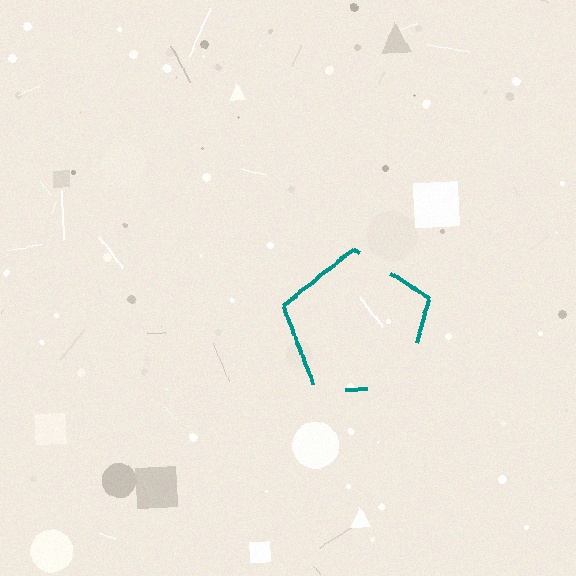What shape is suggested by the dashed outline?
The dashed outline suggests a pentagon.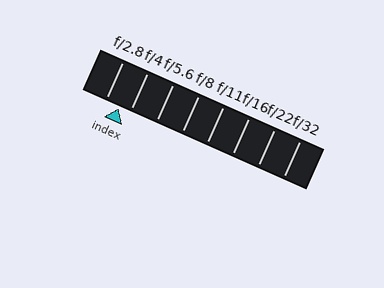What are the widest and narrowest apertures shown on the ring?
The widest aperture shown is f/2.8 and the narrowest is f/32.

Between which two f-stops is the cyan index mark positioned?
The index mark is between f/2.8 and f/4.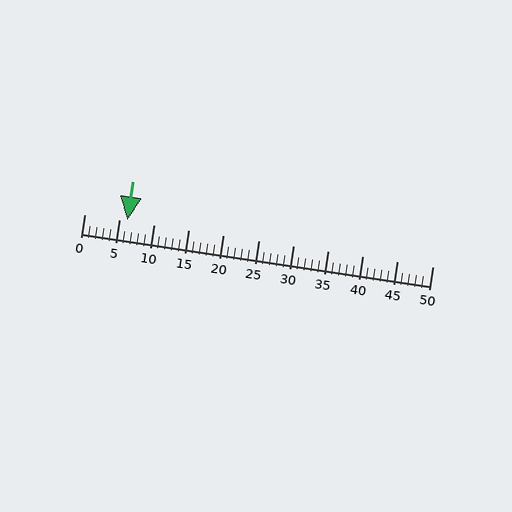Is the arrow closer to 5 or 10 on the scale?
The arrow is closer to 5.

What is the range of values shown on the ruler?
The ruler shows values from 0 to 50.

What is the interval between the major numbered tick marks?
The major tick marks are spaced 5 units apart.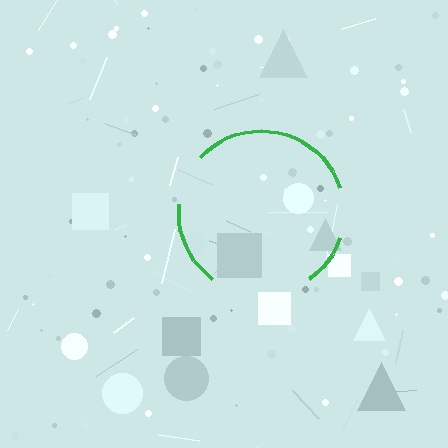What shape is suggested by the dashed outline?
The dashed outline suggests a circle.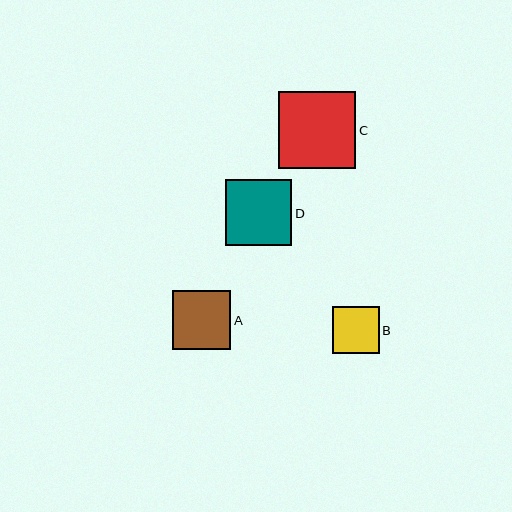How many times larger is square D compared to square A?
Square D is approximately 1.1 times the size of square A.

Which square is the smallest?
Square B is the smallest with a size of approximately 47 pixels.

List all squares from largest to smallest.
From largest to smallest: C, D, A, B.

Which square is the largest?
Square C is the largest with a size of approximately 77 pixels.